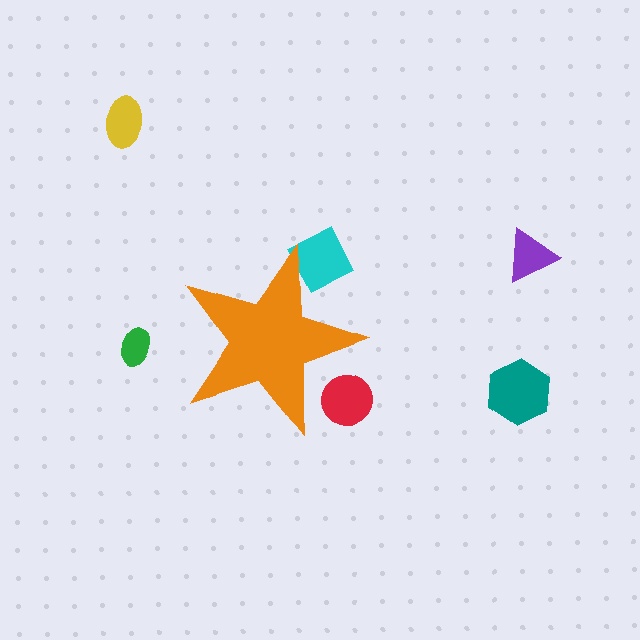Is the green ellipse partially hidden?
No, the green ellipse is fully visible.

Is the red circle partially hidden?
Yes, the red circle is partially hidden behind the orange star.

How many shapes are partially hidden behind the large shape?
2 shapes are partially hidden.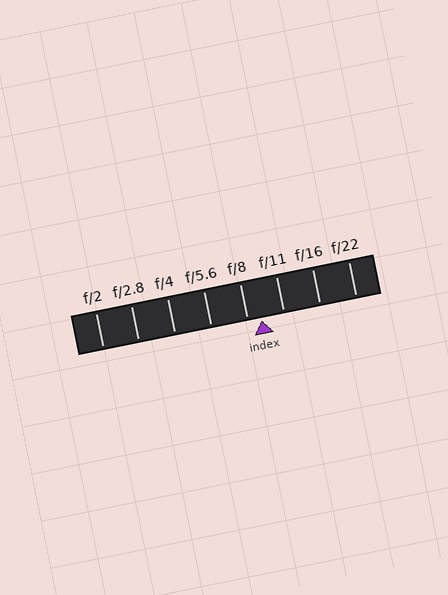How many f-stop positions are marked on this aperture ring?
There are 8 f-stop positions marked.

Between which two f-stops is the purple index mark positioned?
The index mark is between f/8 and f/11.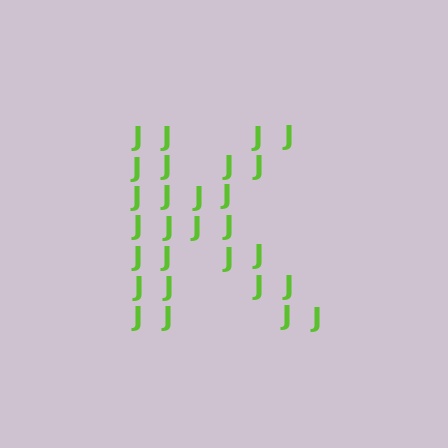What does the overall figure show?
The overall figure shows the letter K.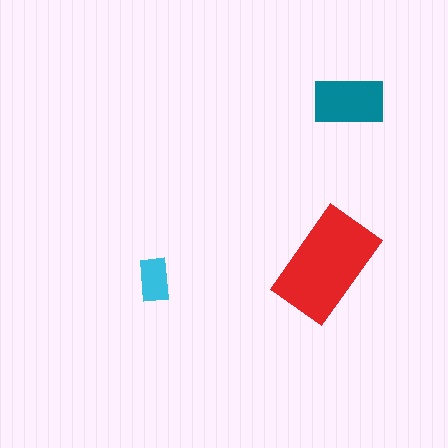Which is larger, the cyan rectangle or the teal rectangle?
The teal one.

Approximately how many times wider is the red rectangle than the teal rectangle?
About 1.5 times wider.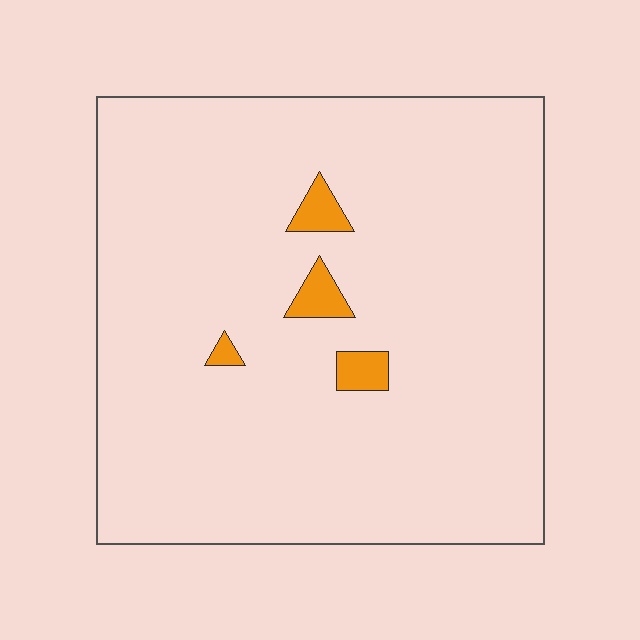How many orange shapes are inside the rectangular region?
4.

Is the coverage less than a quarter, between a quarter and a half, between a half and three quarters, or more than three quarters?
Less than a quarter.